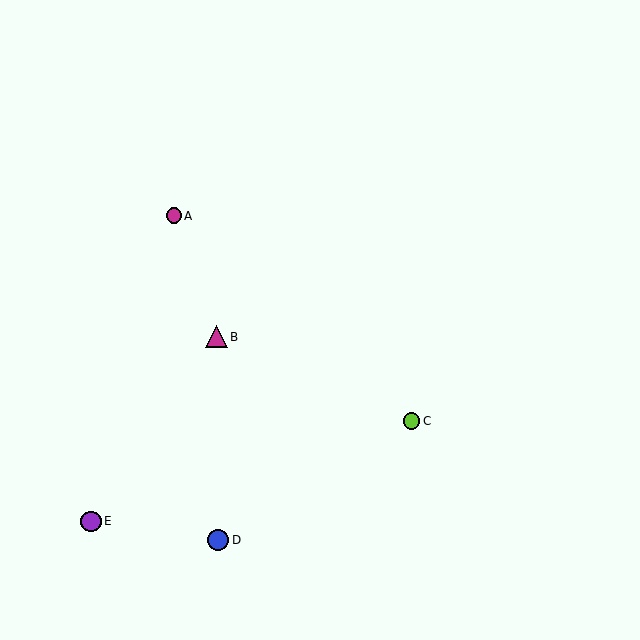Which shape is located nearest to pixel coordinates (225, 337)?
The magenta triangle (labeled B) at (216, 337) is nearest to that location.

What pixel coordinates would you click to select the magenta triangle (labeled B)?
Click at (216, 337) to select the magenta triangle B.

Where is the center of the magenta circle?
The center of the magenta circle is at (174, 216).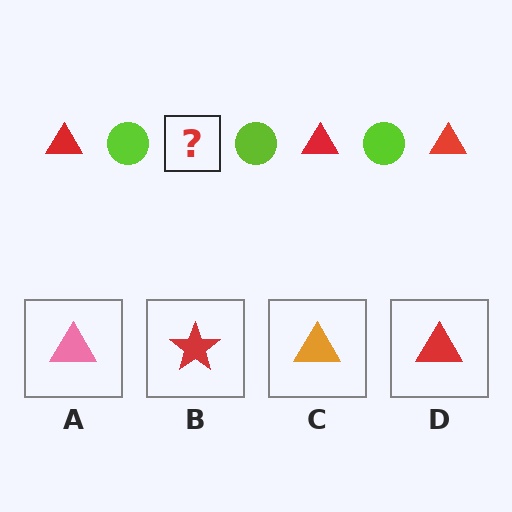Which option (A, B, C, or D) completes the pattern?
D.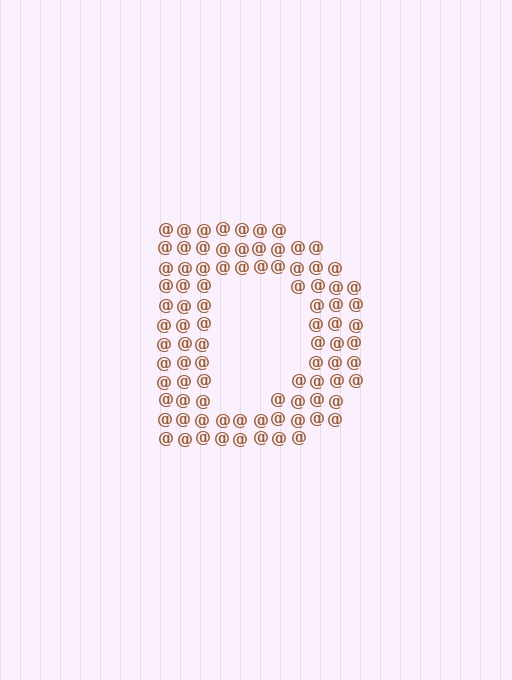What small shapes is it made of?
It is made of small at signs.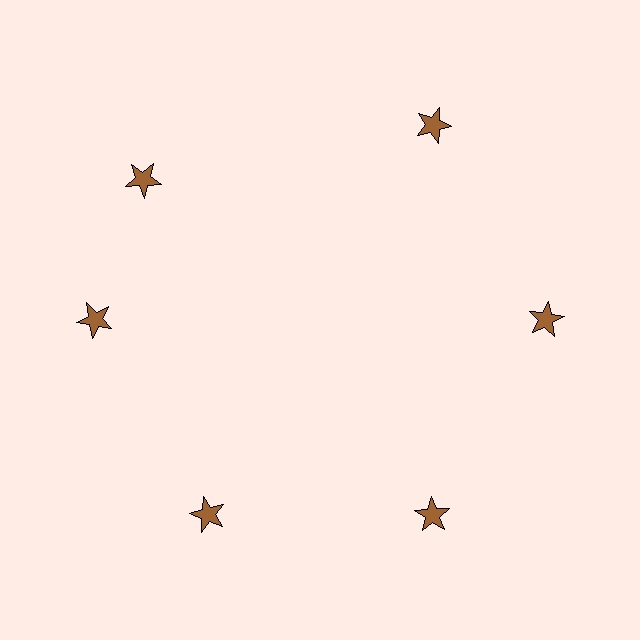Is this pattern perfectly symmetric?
No. The 6 brown stars are arranged in a ring, but one element near the 11 o'clock position is rotated out of alignment along the ring, breaking the 6-fold rotational symmetry.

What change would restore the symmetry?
The symmetry would be restored by rotating it back into even spacing with its neighbors so that all 6 stars sit at equal angles and equal distance from the center.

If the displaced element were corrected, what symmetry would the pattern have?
It would have 6-fold rotational symmetry — the pattern would map onto itself every 60 degrees.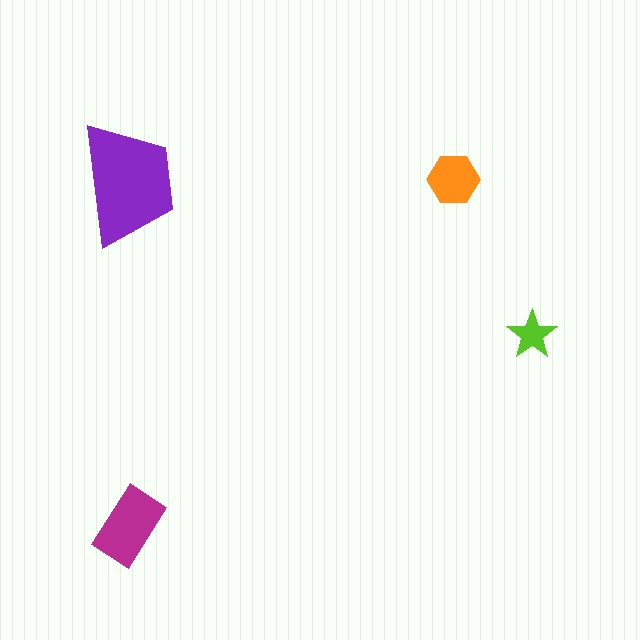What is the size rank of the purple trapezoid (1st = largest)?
1st.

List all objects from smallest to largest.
The lime star, the orange hexagon, the magenta rectangle, the purple trapezoid.